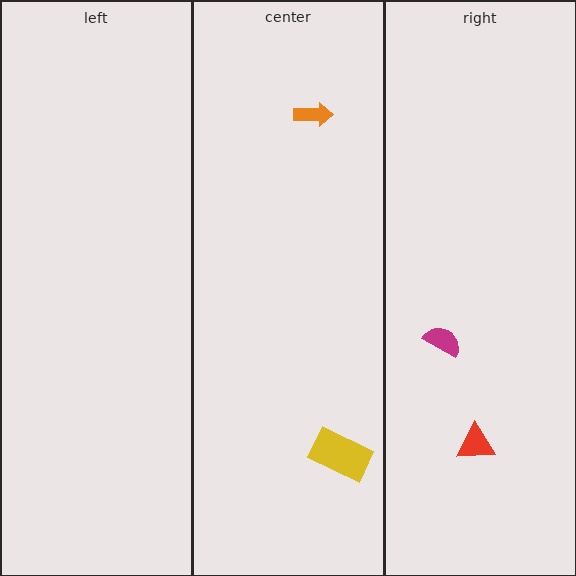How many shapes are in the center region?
2.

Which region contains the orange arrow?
The center region.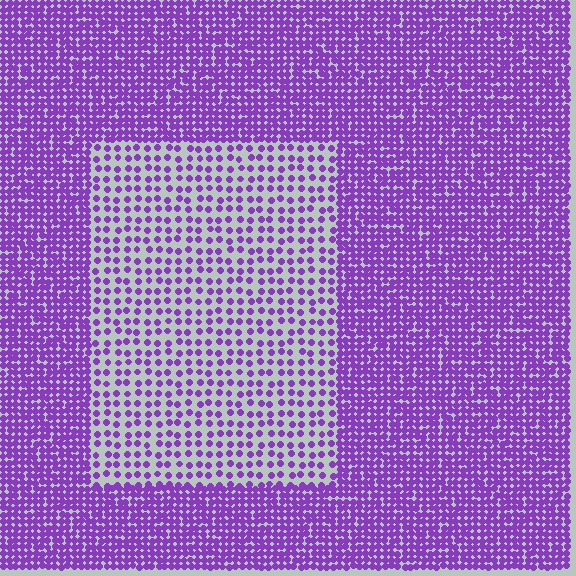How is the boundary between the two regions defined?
The boundary is defined by a change in element density (approximately 2.5x ratio). All elements are the same color, size, and shape.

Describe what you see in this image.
The image contains small purple elements arranged at two different densities. A rectangle-shaped region is visible where the elements are less densely packed than the surrounding area.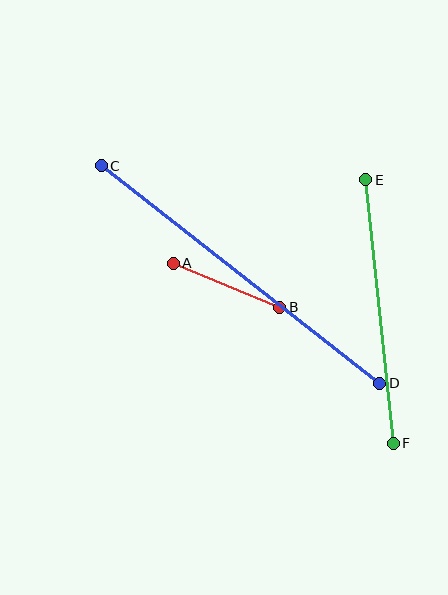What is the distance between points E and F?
The distance is approximately 265 pixels.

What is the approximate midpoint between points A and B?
The midpoint is at approximately (227, 285) pixels.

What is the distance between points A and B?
The distance is approximately 115 pixels.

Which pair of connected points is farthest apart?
Points C and D are farthest apart.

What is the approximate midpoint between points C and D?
The midpoint is at approximately (241, 274) pixels.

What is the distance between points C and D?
The distance is approximately 353 pixels.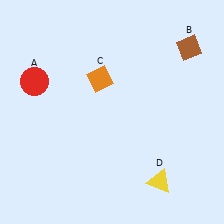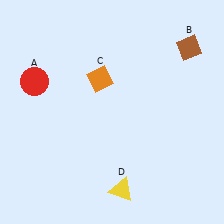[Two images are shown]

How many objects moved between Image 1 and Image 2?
1 object moved between the two images.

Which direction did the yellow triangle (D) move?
The yellow triangle (D) moved left.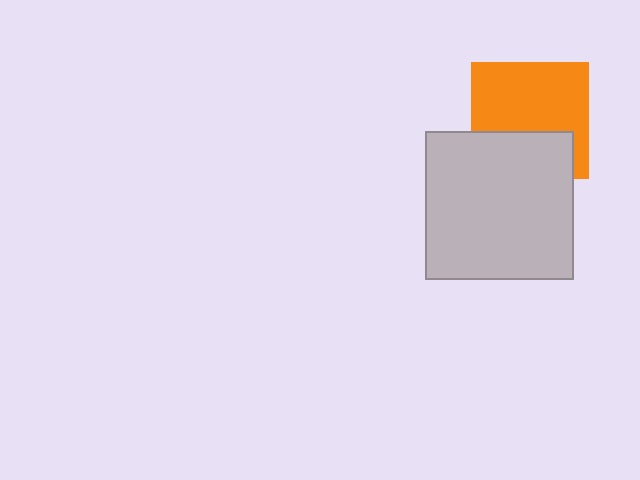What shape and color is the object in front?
The object in front is a light gray square.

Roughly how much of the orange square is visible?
About half of it is visible (roughly 65%).